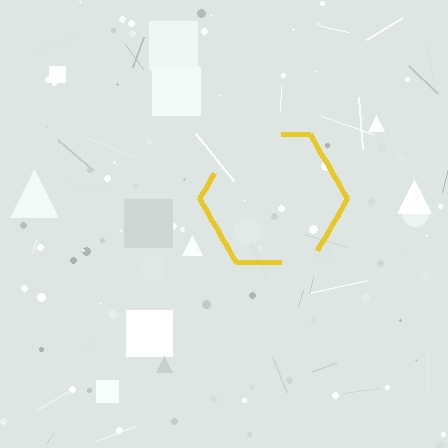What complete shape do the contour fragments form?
The contour fragments form a hexagon.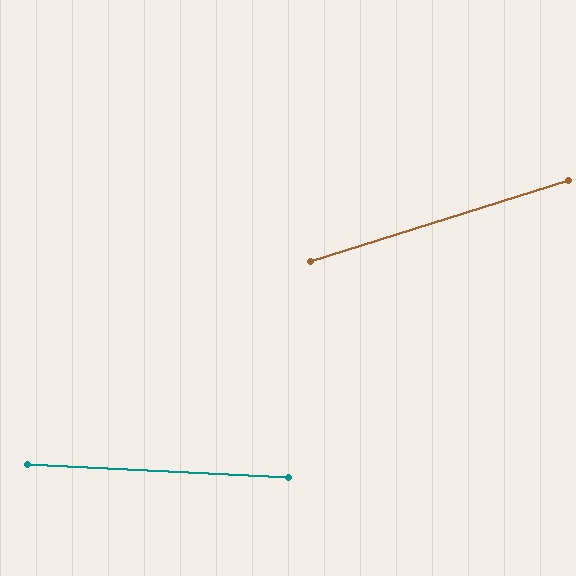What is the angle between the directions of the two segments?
Approximately 20 degrees.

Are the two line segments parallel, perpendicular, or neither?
Neither parallel nor perpendicular — they differ by about 20°.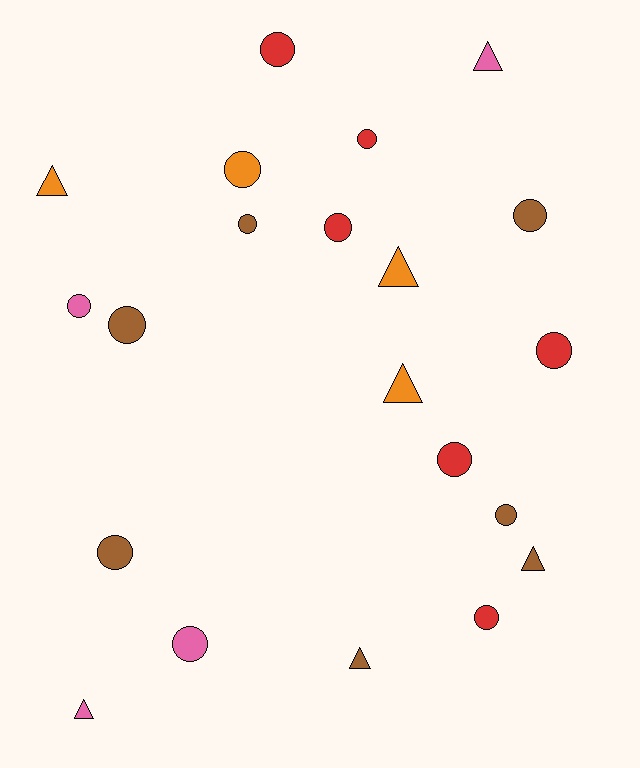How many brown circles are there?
There are 5 brown circles.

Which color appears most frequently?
Brown, with 7 objects.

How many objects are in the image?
There are 21 objects.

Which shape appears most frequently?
Circle, with 14 objects.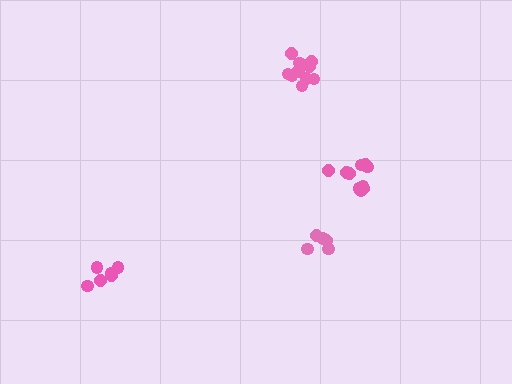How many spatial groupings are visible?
There are 4 spatial groupings.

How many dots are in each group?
Group 1: 10 dots, Group 2: 11 dots, Group 3: 6 dots, Group 4: 5 dots (32 total).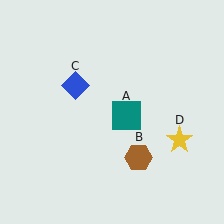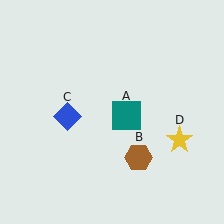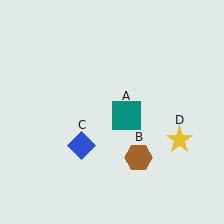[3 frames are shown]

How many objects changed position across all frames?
1 object changed position: blue diamond (object C).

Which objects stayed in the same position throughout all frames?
Teal square (object A) and brown hexagon (object B) and yellow star (object D) remained stationary.